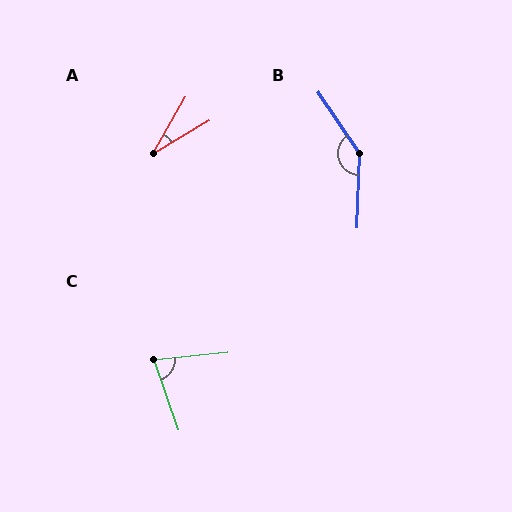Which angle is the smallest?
A, at approximately 29 degrees.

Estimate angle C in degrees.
Approximately 76 degrees.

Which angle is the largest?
B, at approximately 144 degrees.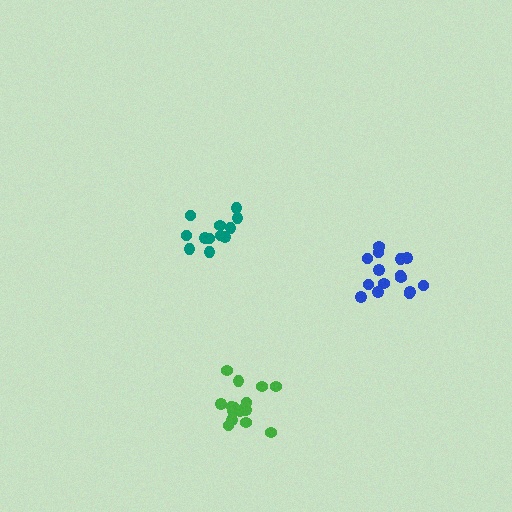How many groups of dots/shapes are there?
There are 3 groups.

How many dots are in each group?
Group 1: 12 dots, Group 2: 15 dots, Group 3: 16 dots (43 total).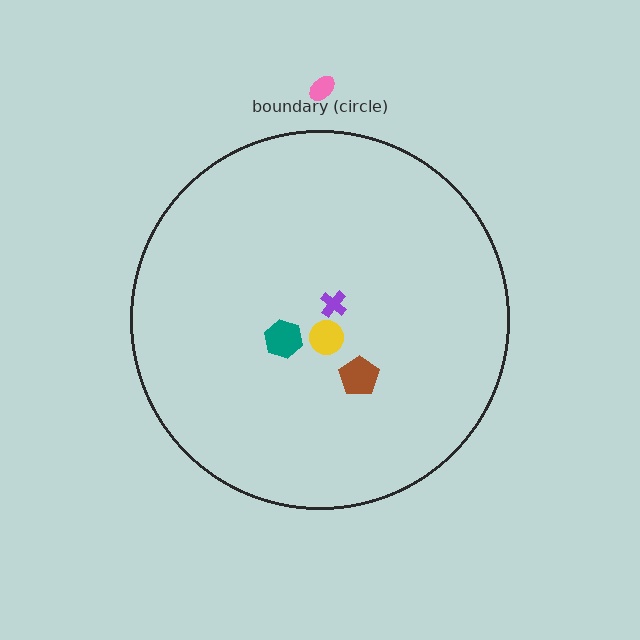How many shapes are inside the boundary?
4 inside, 1 outside.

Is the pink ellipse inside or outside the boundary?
Outside.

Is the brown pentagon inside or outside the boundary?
Inside.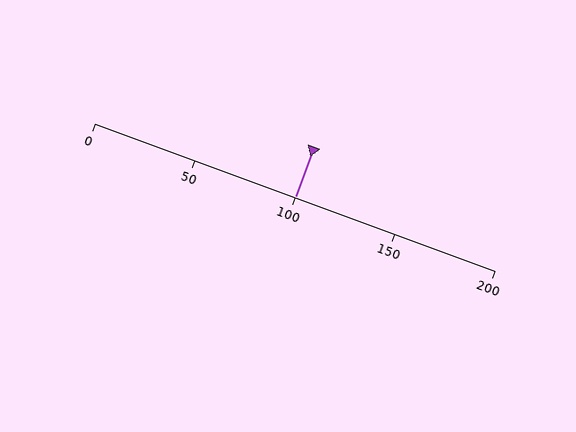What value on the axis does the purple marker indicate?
The marker indicates approximately 100.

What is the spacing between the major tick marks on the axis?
The major ticks are spaced 50 apart.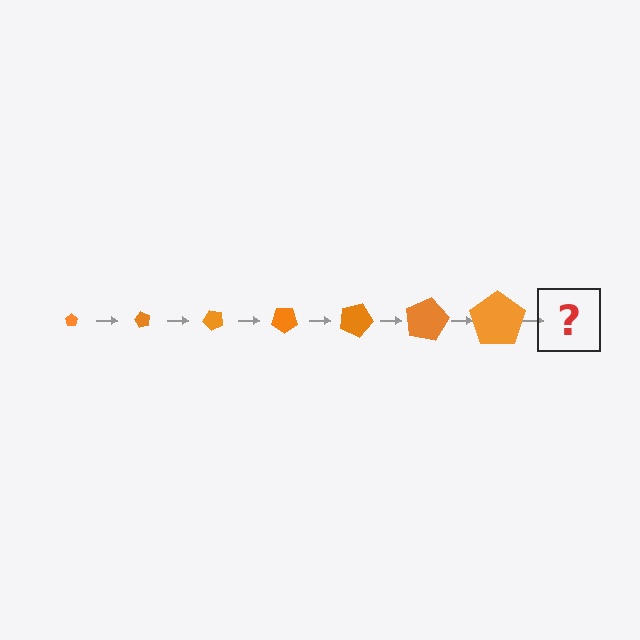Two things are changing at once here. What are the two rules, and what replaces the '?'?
The two rules are that the pentagon grows larger each step and it rotates 60 degrees each step. The '?' should be a pentagon, larger than the previous one and rotated 420 degrees from the start.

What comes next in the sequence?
The next element should be a pentagon, larger than the previous one and rotated 420 degrees from the start.